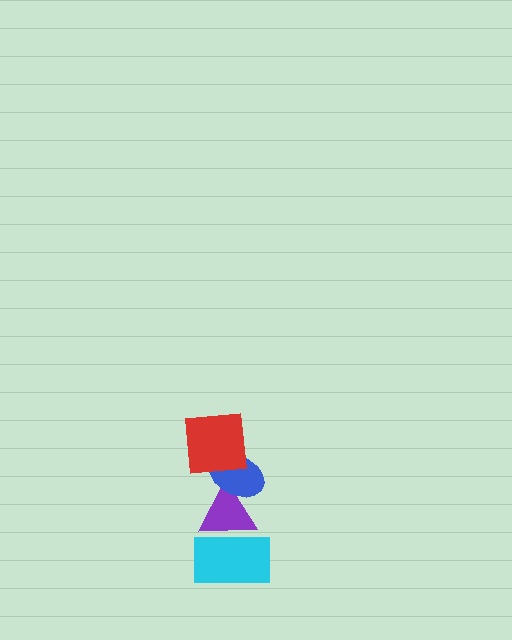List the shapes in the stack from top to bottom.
From top to bottom: the red square, the blue ellipse, the purple triangle, the cyan rectangle.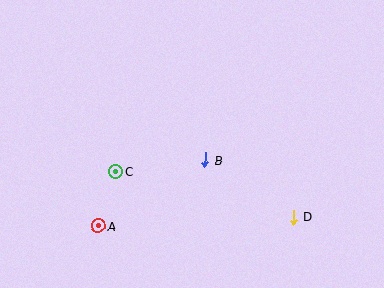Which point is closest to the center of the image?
Point B at (206, 160) is closest to the center.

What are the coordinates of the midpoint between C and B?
The midpoint between C and B is at (161, 166).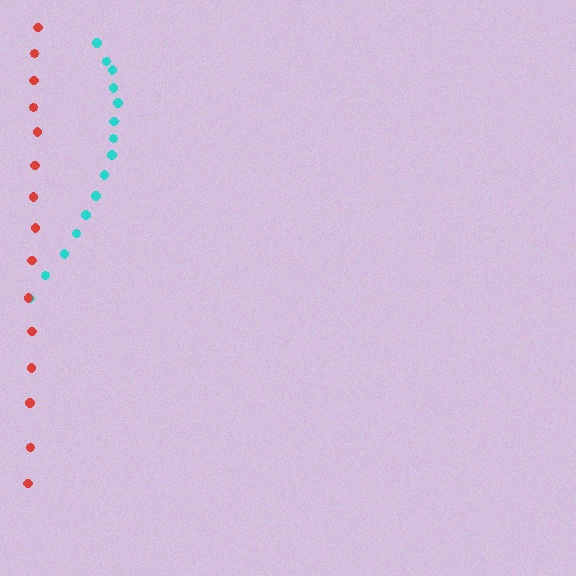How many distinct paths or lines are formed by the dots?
There are 2 distinct paths.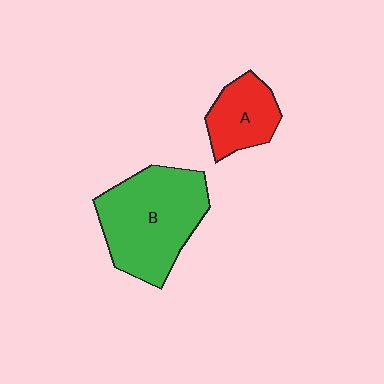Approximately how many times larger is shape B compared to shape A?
Approximately 2.1 times.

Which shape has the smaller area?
Shape A (red).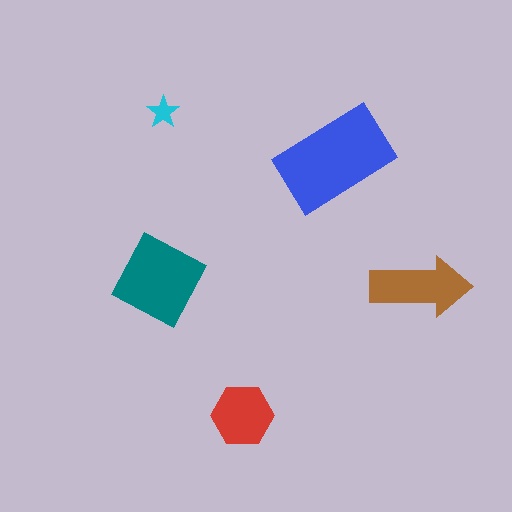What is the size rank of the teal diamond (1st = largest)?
2nd.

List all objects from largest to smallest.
The blue rectangle, the teal diamond, the brown arrow, the red hexagon, the cyan star.